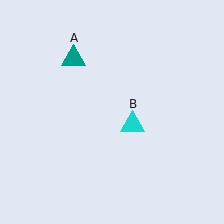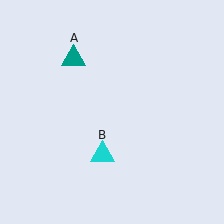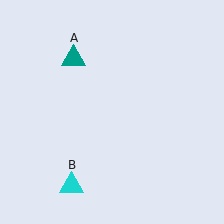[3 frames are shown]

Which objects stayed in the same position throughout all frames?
Teal triangle (object A) remained stationary.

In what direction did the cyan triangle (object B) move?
The cyan triangle (object B) moved down and to the left.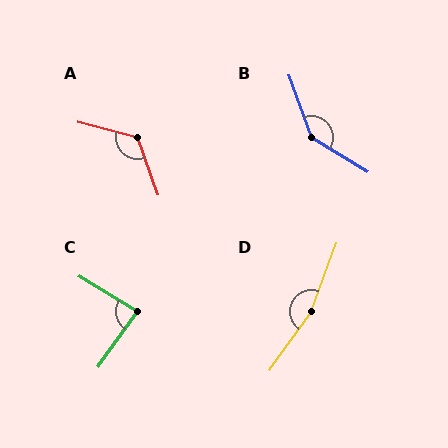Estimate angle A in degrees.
Approximately 123 degrees.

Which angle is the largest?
D, at approximately 164 degrees.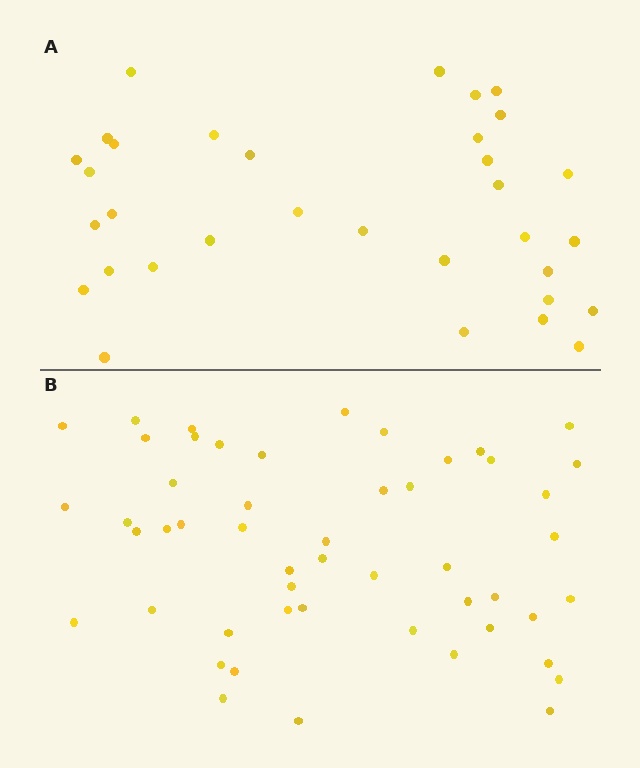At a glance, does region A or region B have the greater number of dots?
Region B (the bottom region) has more dots.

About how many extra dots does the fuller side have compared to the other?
Region B has approximately 20 more dots than region A.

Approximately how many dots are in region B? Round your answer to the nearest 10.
About 50 dots. (The exact count is 51, which rounds to 50.)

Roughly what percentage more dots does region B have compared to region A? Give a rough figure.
About 55% more.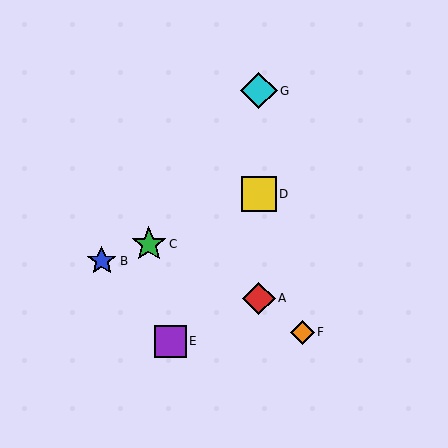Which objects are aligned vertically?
Objects A, D, G are aligned vertically.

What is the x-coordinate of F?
Object F is at x≈302.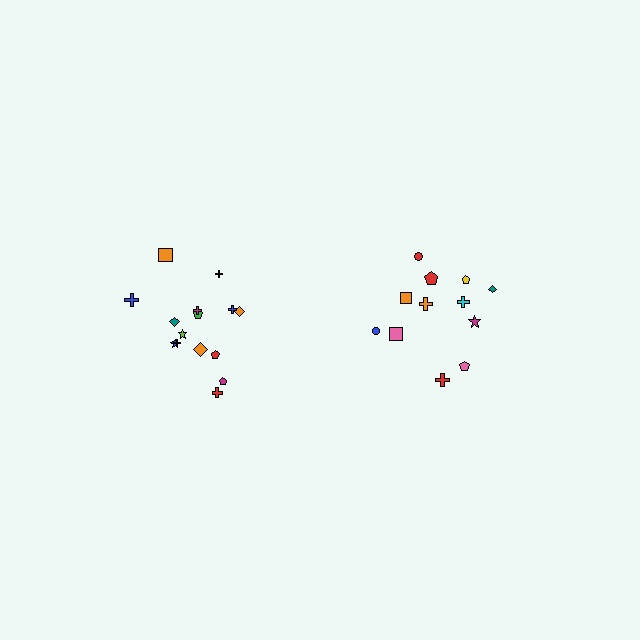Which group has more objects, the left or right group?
The left group.